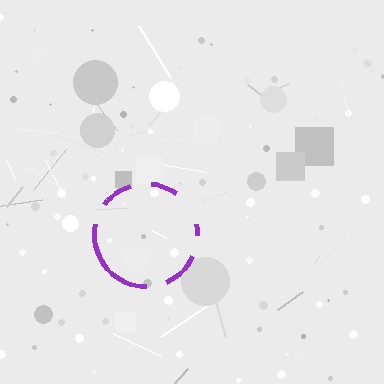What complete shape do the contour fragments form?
The contour fragments form a circle.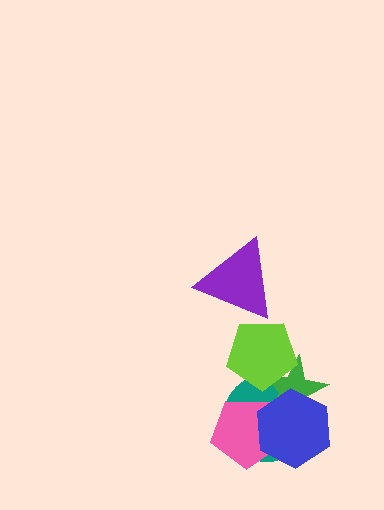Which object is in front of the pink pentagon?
The blue hexagon is in front of the pink pentagon.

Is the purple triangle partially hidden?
No, no other shape covers it.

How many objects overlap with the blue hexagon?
3 objects overlap with the blue hexagon.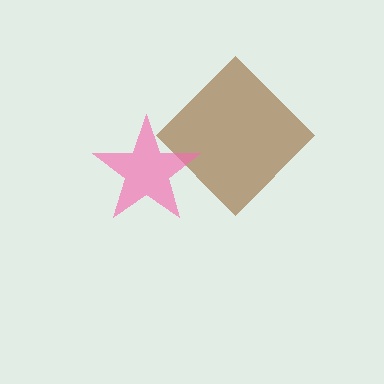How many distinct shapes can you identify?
There are 2 distinct shapes: a brown diamond, a pink star.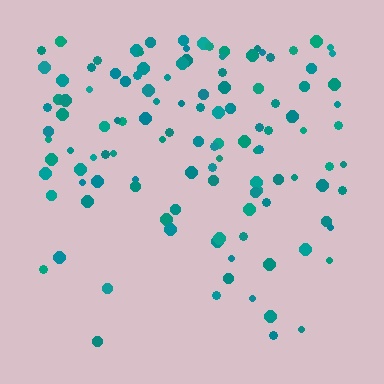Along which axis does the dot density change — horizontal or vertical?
Vertical.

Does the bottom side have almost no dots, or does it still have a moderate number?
Still a moderate number, just noticeably fewer than the top.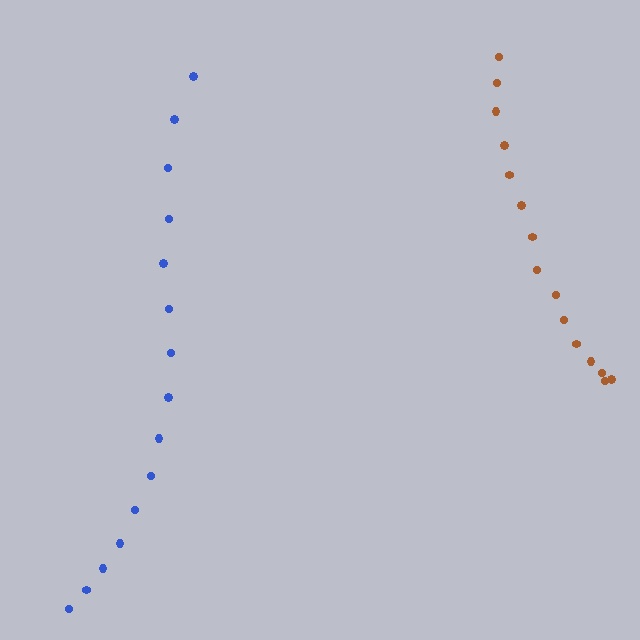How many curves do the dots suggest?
There are 2 distinct paths.